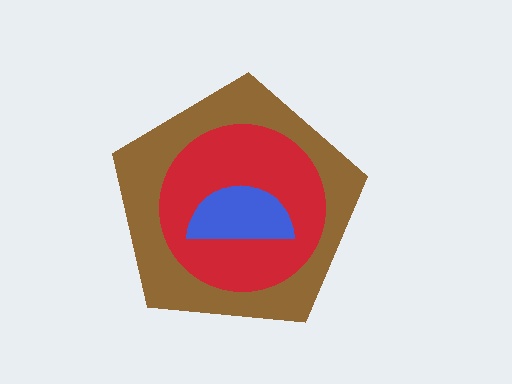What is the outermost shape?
The brown pentagon.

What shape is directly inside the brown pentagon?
The red circle.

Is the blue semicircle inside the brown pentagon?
Yes.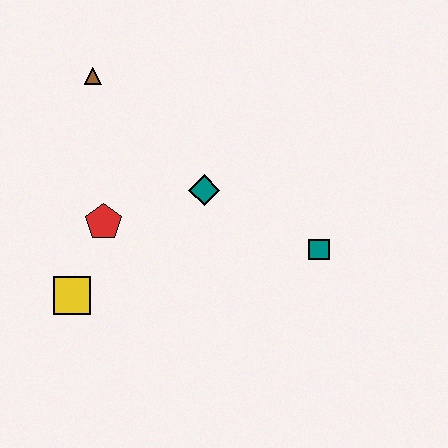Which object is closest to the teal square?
The teal diamond is closest to the teal square.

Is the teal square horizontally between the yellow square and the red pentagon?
No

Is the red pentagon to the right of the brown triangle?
Yes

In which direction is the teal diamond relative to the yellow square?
The teal diamond is to the right of the yellow square.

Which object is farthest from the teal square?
The brown triangle is farthest from the teal square.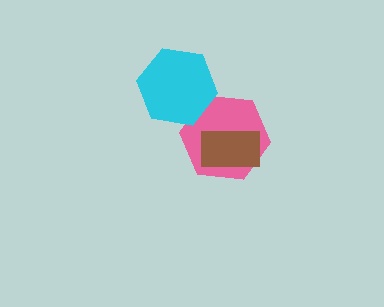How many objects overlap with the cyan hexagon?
1 object overlaps with the cyan hexagon.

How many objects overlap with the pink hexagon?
2 objects overlap with the pink hexagon.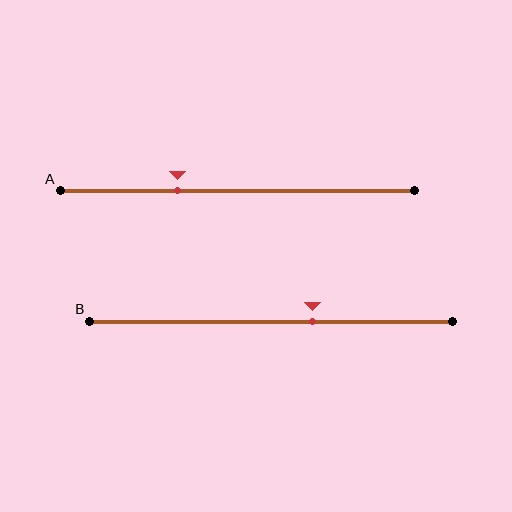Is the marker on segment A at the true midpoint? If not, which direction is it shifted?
No, the marker on segment A is shifted to the left by about 17% of the segment length.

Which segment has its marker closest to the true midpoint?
Segment B has its marker closest to the true midpoint.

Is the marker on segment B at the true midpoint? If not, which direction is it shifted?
No, the marker on segment B is shifted to the right by about 12% of the segment length.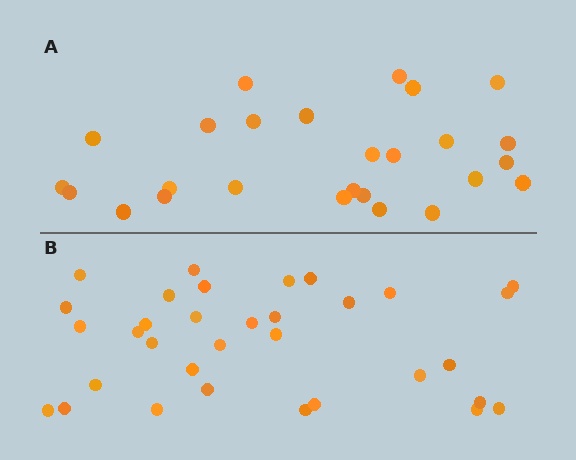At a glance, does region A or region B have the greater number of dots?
Region B (the bottom region) has more dots.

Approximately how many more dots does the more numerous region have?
Region B has roughly 8 or so more dots than region A.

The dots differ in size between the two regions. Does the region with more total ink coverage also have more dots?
No. Region A has more total ink coverage because its dots are larger, but region B actually contains more individual dots. Total area can be misleading — the number of items is what matters here.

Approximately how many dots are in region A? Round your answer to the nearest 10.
About 30 dots. (The exact count is 26, which rounds to 30.)